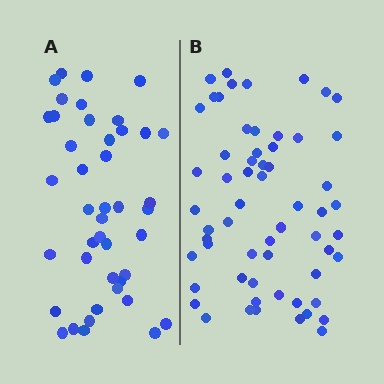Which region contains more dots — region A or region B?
Region B (the right region) has more dots.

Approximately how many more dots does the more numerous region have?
Region B has approximately 15 more dots than region A.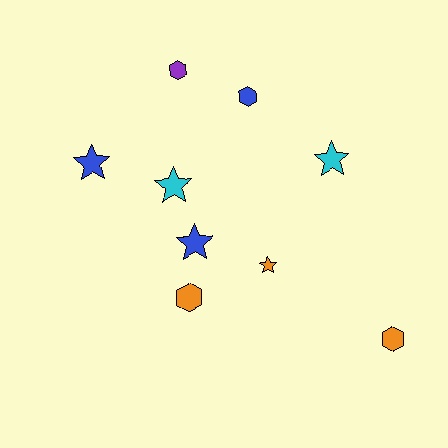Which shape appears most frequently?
Star, with 5 objects.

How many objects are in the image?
There are 9 objects.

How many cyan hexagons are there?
There are no cyan hexagons.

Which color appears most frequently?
Blue, with 3 objects.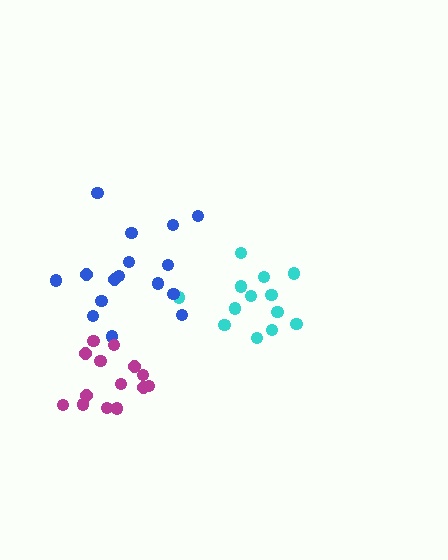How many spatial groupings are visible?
There are 3 spatial groupings.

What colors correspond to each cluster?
The clusters are colored: cyan, blue, magenta.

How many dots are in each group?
Group 1: 13 dots, Group 2: 16 dots, Group 3: 14 dots (43 total).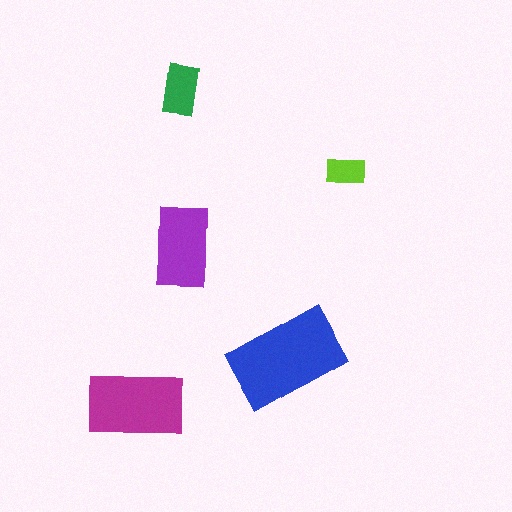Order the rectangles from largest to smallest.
the blue one, the magenta one, the purple one, the green one, the lime one.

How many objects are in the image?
There are 5 objects in the image.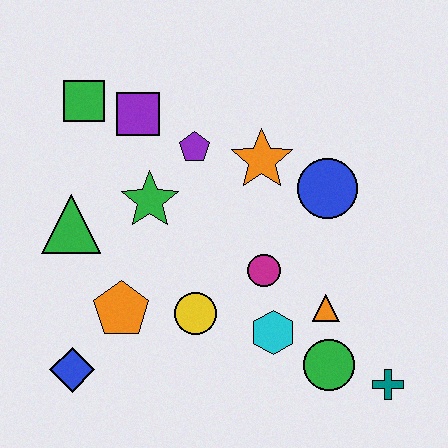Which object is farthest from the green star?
The teal cross is farthest from the green star.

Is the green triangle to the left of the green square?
Yes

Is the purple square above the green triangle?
Yes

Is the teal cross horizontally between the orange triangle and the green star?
No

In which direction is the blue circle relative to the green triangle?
The blue circle is to the right of the green triangle.